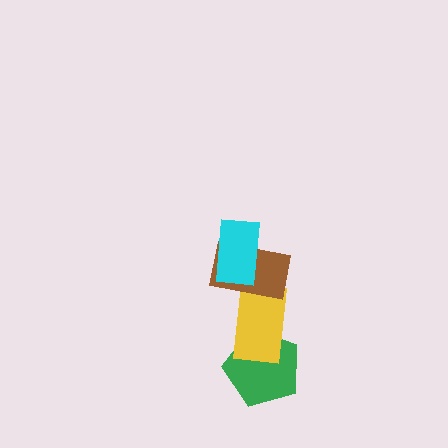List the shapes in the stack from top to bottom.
From top to bottom: the cyan rectangle, the brown rectangle, the yellow rectangle, the green pentagon.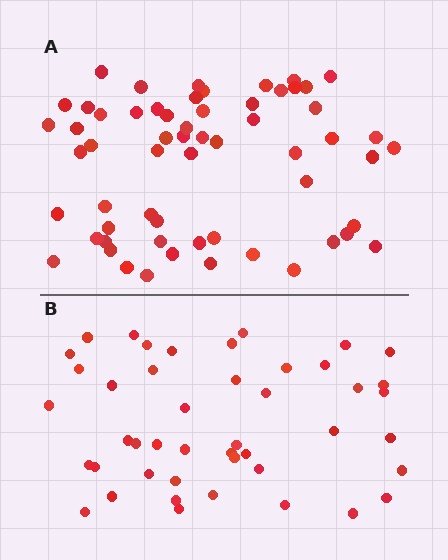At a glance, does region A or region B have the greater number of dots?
Region A (the top region) has more dots.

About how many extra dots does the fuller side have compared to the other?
Region A has approximately 15 more dots than region B.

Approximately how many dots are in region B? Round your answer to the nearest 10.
About 40 dots. (The exact count is 45, which rounds to 40.)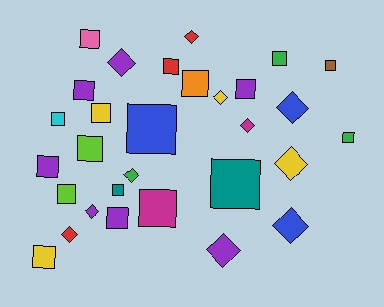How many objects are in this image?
There are 30 objects.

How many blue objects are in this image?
There are 3 blue objects.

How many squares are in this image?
There are 19 squares.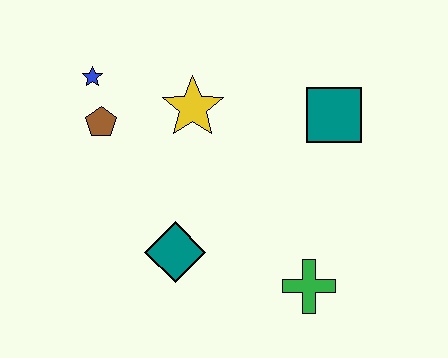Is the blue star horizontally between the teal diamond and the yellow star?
No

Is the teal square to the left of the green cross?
No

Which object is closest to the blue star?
The brown pentagon is closest to the blue star.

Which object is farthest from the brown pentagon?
The green cross is farthest from the brown pentagon.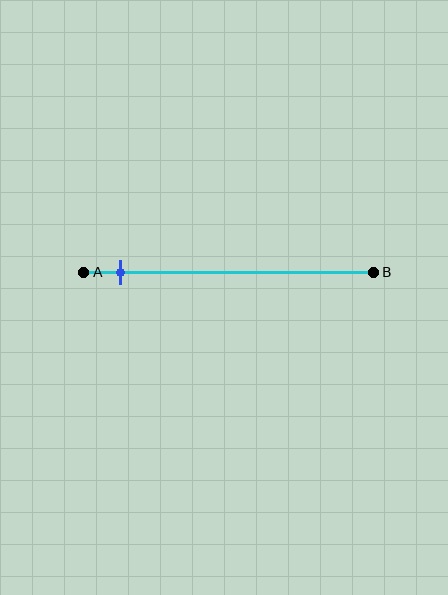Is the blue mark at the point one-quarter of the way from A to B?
No, the mark is at about 15% from A, not at the 25% one-quarter point.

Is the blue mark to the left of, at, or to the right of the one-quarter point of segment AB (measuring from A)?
The blue mark is to the left of the one-quarter point of segment AB.